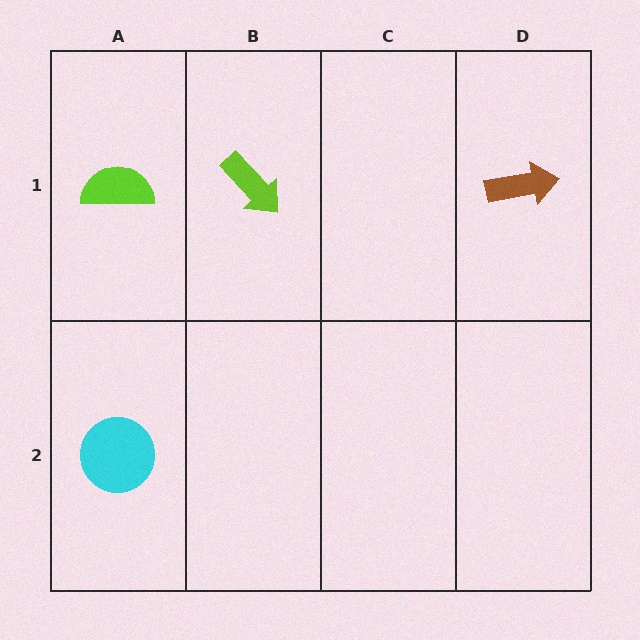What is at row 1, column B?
A lime arrow.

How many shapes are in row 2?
1 shape.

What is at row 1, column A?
A lime semicircle.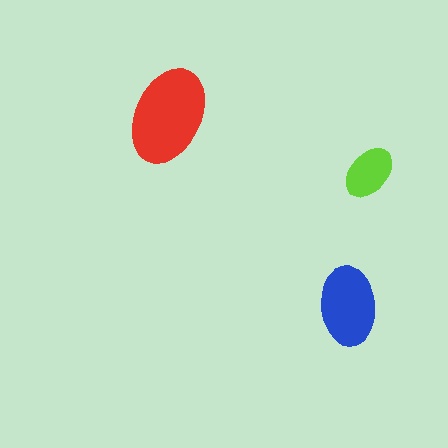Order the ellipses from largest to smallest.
the red one, the blue one, the lime one.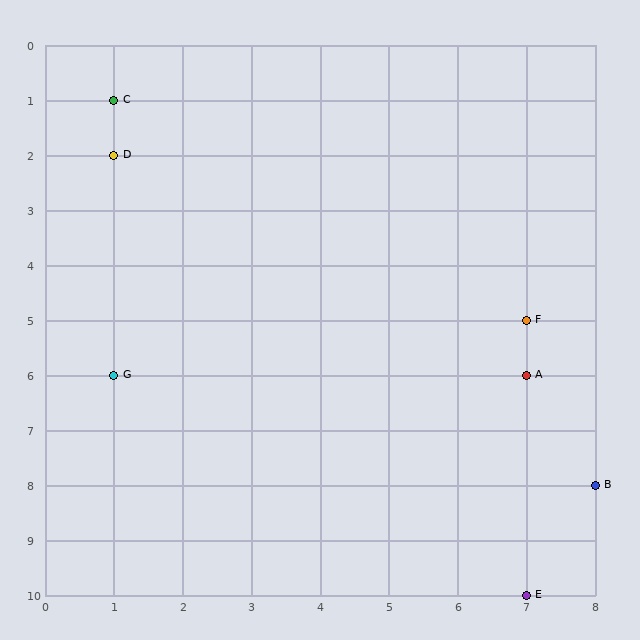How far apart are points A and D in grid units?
Points A and D are 6 columns and 4 rows apart (about 7.2 grid units diagonally).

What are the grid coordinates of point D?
Point D is at grid coordinates (1, 2).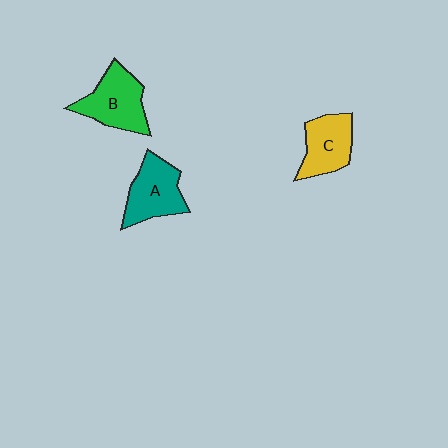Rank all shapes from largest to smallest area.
From largest to smallest: B (green), A (teal), C (yellow).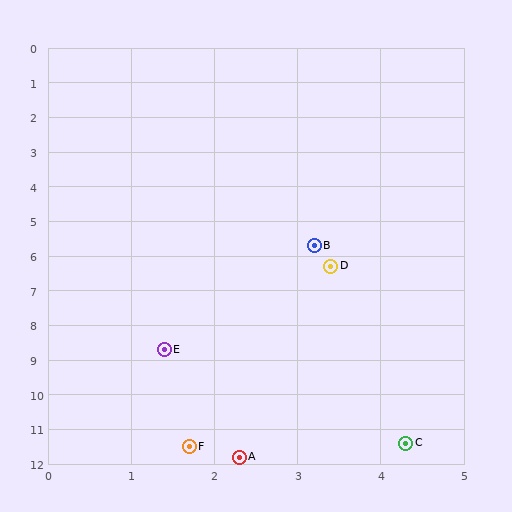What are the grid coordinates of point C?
Point C is at approximately (4.3, 11.4).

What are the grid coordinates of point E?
Point E is at approximately (1.4, 8.7).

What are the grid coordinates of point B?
Point B is at approximately (3.2, 5.7).